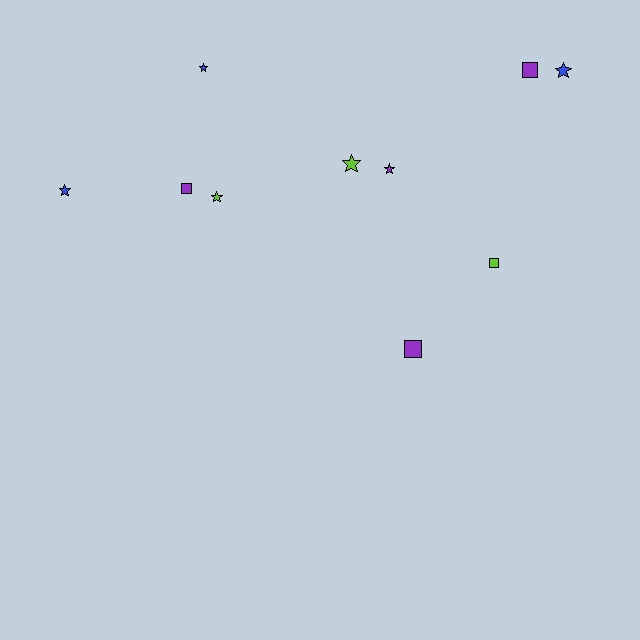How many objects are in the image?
There are 10 objects.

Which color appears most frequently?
Purple, with 4 objects.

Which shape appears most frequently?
Star, with 6 objects.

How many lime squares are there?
There is 1 lime square.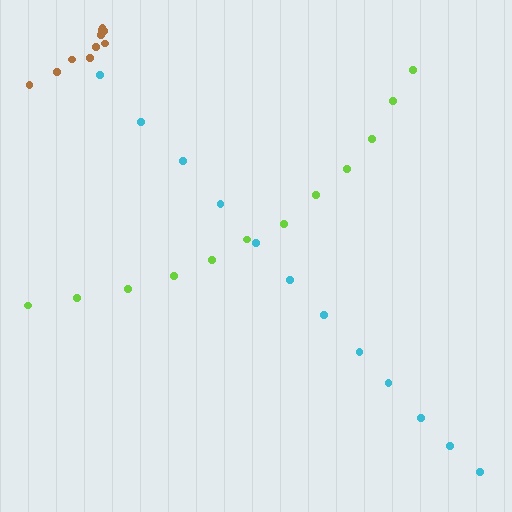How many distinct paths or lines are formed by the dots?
There are 3 distinct paths.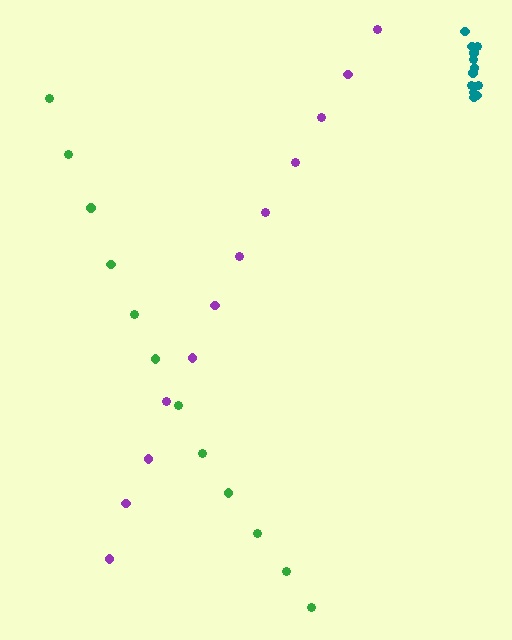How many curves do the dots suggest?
There are 3 distinct paths.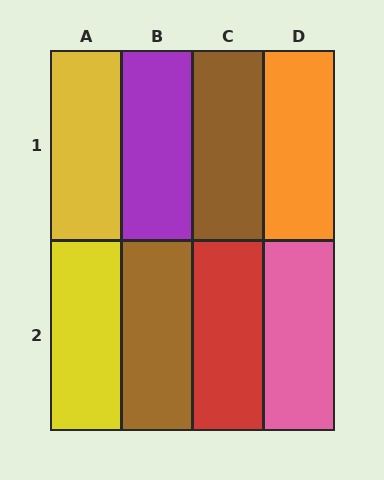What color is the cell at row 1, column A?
Yellow.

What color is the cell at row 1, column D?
Orange.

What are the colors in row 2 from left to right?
Yellow, brown, red, pink.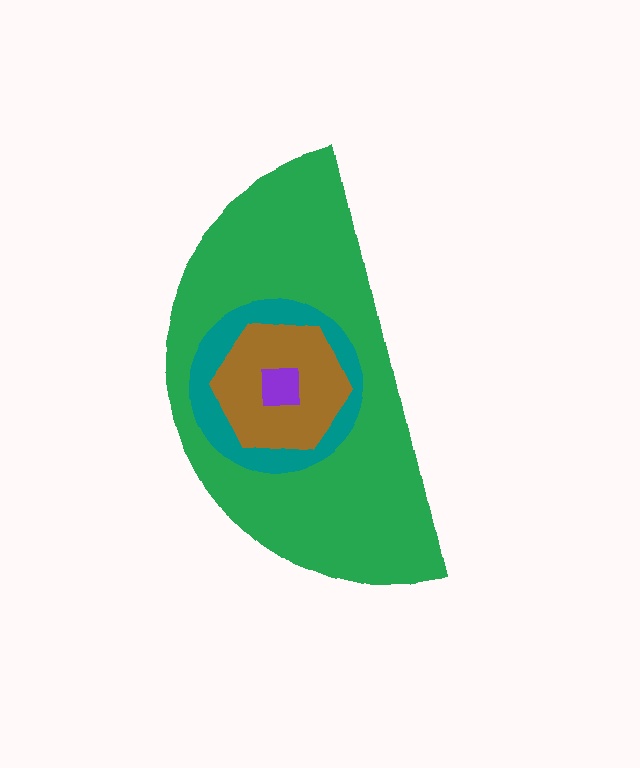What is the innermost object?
The purple square.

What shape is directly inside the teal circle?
The brown hexagon.